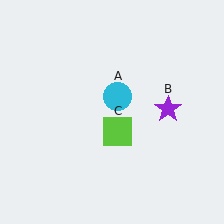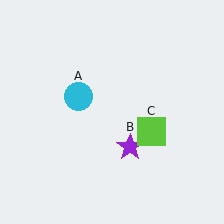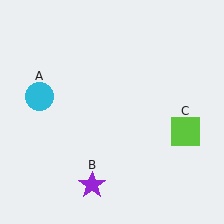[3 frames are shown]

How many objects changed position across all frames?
3 objects changed position: cyan circle (object A), purple star (object B), lime square (object C).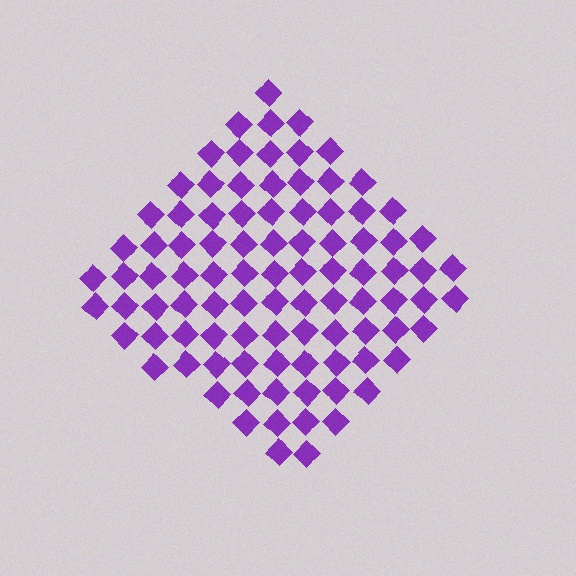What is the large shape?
The large shape is a diamond.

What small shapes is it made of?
It is made of small diamonds.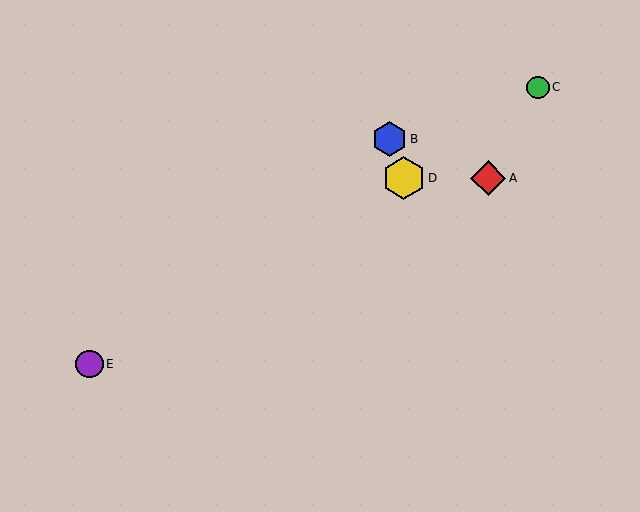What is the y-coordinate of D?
Object D is at y≈178.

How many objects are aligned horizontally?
2 objects (A, D) are aligned horizontally.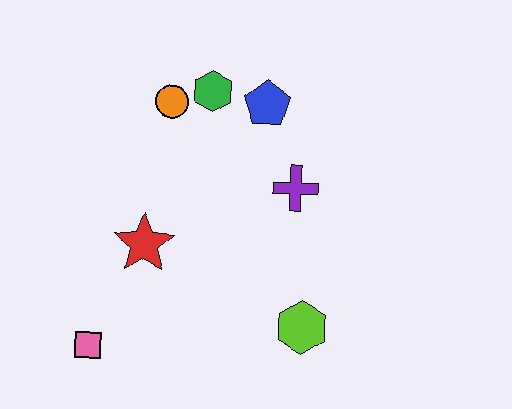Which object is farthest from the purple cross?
The pink square is farthest from the purple cross.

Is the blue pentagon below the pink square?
No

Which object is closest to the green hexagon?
The orange circle is closest to the green hexagon.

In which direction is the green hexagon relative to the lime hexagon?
The green hexagon is above the lime hexagon.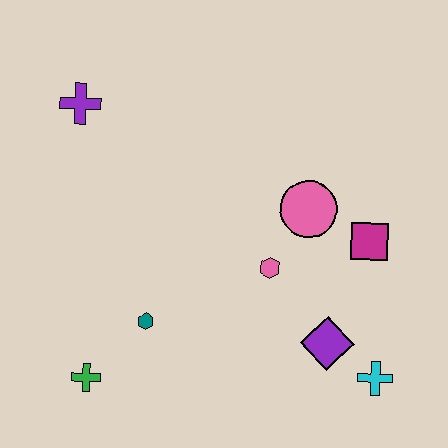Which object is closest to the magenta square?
The pink circle is closest to the magenta square.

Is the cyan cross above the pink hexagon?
No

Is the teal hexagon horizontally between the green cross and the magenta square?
Yes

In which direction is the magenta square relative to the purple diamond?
The magenta square is above the purple diamond.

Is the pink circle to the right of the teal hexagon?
Yes